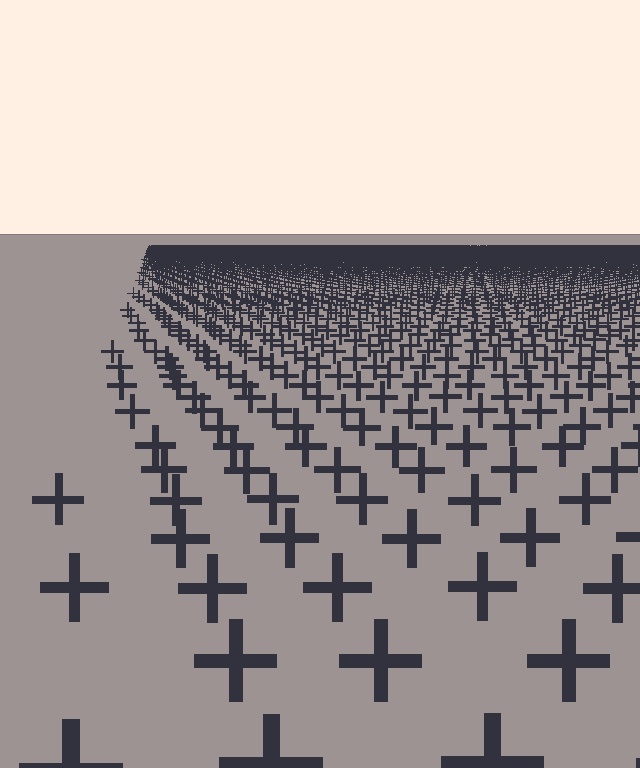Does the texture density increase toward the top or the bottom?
Density increases toward the top.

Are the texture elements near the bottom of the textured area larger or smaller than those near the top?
Larger. Near the bottom, elements are closer to the viewer and appear at a bigger on-screen size.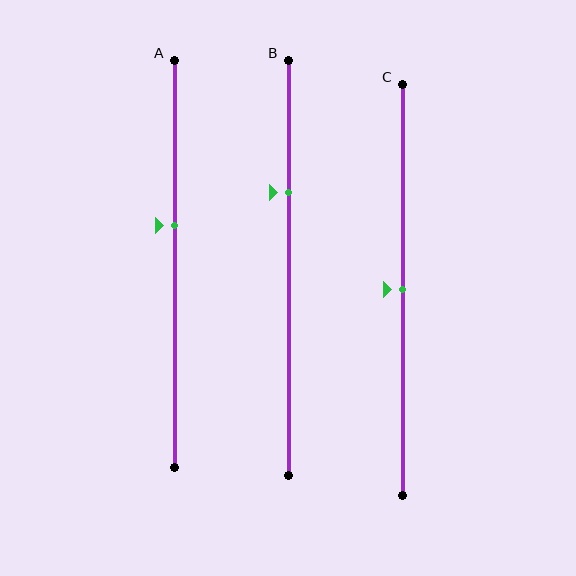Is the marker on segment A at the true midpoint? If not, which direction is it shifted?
No, the marker on segment A is shifted upward by about 9% of the segment length.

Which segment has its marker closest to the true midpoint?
Segment C has its marker closest to the true midpoint.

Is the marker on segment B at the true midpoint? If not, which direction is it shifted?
No, the marker on segment B is shifted upward by about 18% of the segment length.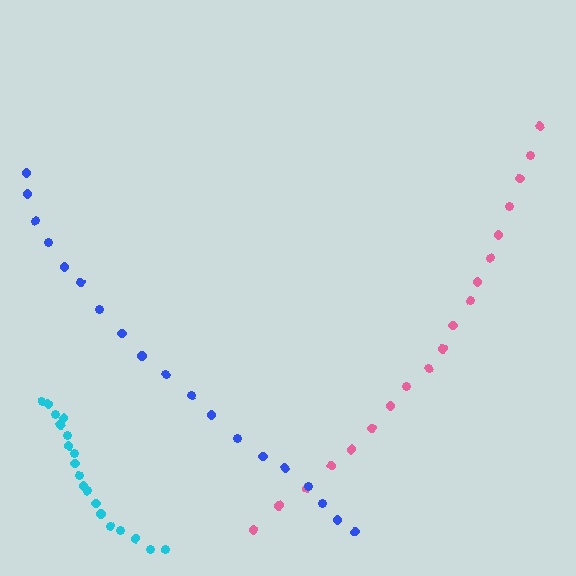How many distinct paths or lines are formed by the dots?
There are 3 distinct paths.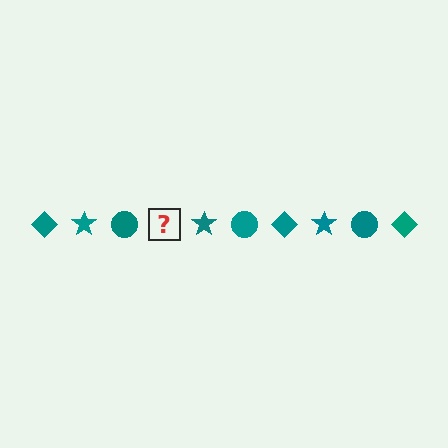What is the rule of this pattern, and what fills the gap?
The rule is that the pattern cycles through diamond, star, circle shapes in teal. The gap should be filled with a teal diamond.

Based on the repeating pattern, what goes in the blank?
The blank should be a teal diamond.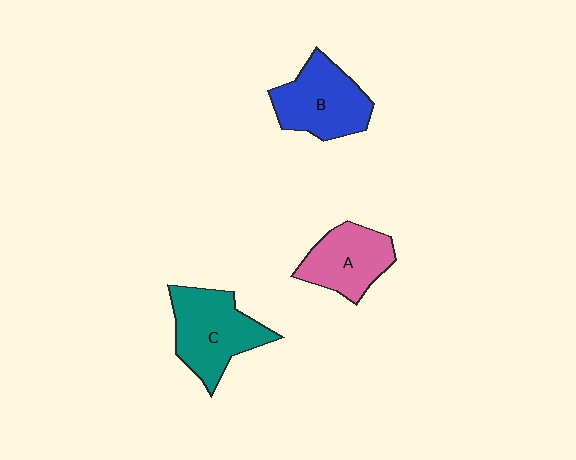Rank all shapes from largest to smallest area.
From largest to smallest: C (teal), B (blue), A (pink).